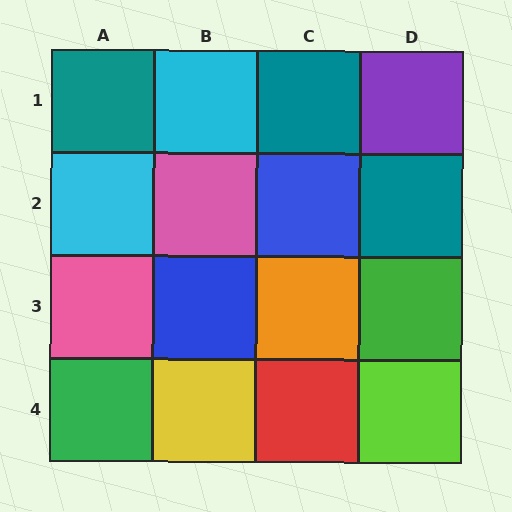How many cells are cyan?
2 cells are cyan.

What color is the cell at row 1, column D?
Purple.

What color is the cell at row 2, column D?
Teal.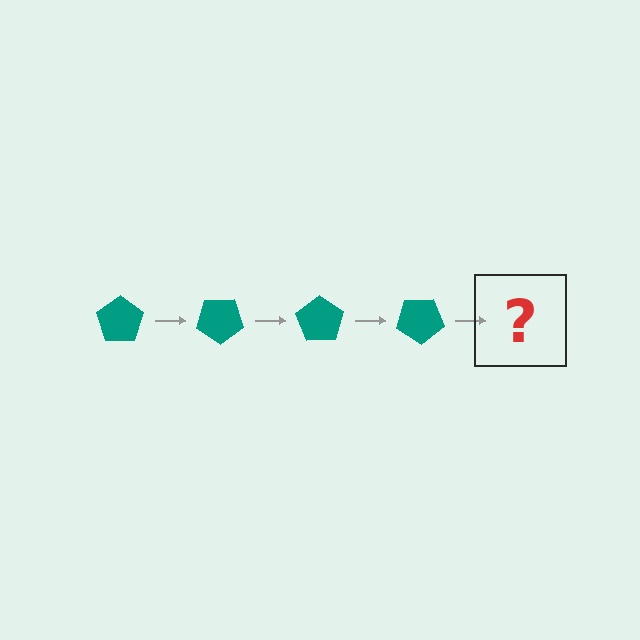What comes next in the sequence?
The next element should be a teal pentagon rotated 140 degrees.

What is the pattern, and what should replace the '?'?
The pattern is that the pentagon rotates 35 degrees each step. The '?' should be a teal pentagon rotated 140 degrees.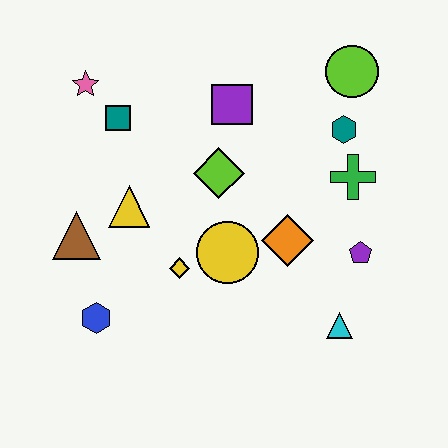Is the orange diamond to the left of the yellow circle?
No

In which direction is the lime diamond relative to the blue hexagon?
The lime diamond is above the blue hexagon.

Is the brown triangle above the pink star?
No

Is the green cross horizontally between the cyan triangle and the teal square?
No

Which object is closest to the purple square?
The lime diamond is closest to the purple square.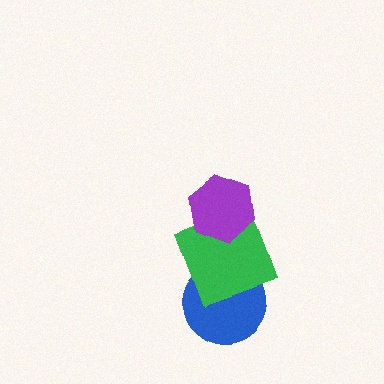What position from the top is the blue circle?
The blue circle is 3rd from the top.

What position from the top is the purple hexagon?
The purple hexagon is 1st from the top.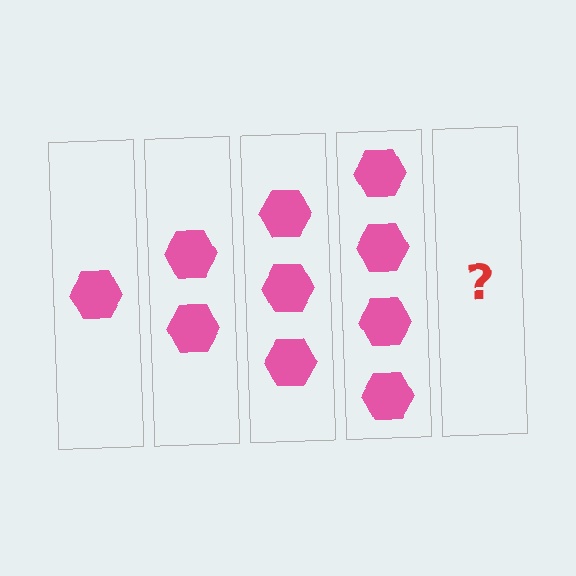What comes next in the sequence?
The next element should be 5 hexagons.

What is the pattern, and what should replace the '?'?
The pattern is that each step adds one more hexagon. The '?' should be 5 hexagons.